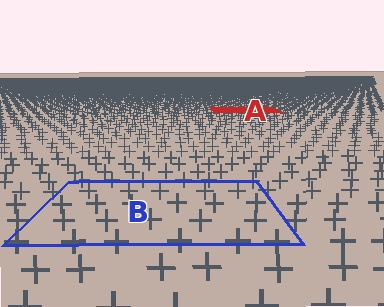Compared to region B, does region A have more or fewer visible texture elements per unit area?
Region A has more texture elements per unit area — they are packed more densely because it is farther away.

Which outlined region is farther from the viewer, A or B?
Region A is farther from the viewer — the texture elements inside it appear smaller and more densely packed.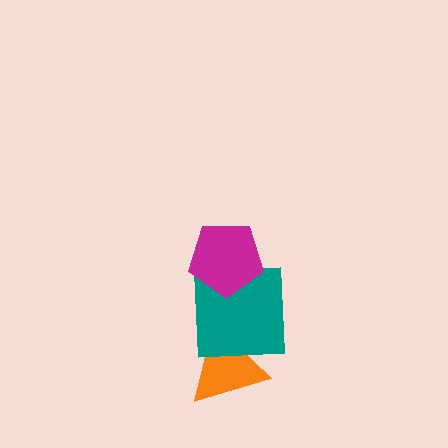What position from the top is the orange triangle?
The orange triangle is 3rd from the top.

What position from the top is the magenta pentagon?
The magenta pentagon is 1st from the top.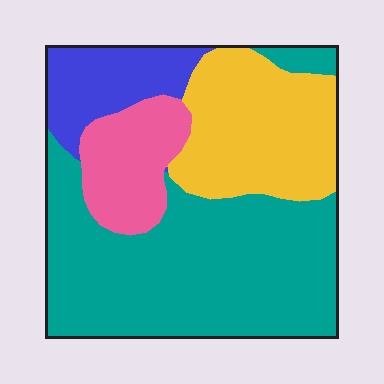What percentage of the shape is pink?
Pink covers around 15% of the shape.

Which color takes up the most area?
Teal, at roughly 50%.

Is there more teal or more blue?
Teal.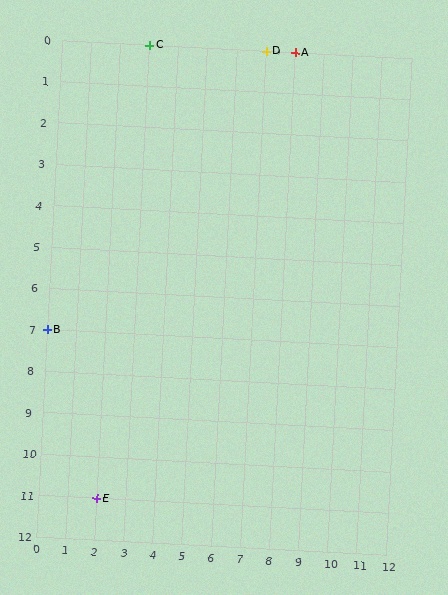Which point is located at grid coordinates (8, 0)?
Point A is at (8, 0).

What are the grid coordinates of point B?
Point B is at grid coordinates (0, 7).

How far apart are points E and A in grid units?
Points E and A are 6 columns and 11 rows apart (about 12.5 grid units diagonally).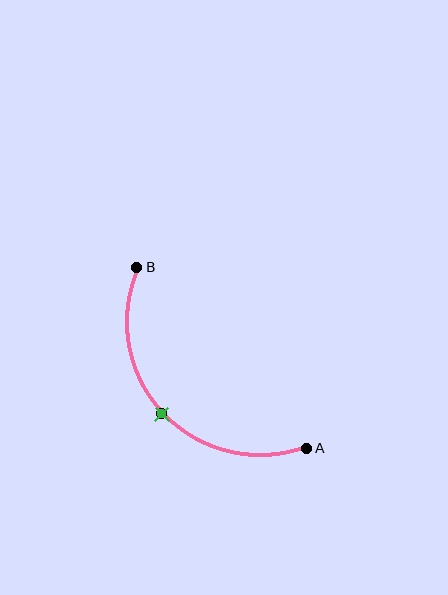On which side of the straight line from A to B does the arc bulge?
The arc bulges below and to the left of the straight line connecting A and B.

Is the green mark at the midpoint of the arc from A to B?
Yes. The green mark lies on the arc at equal arc-length from both A and B — it is the arc midpoint.